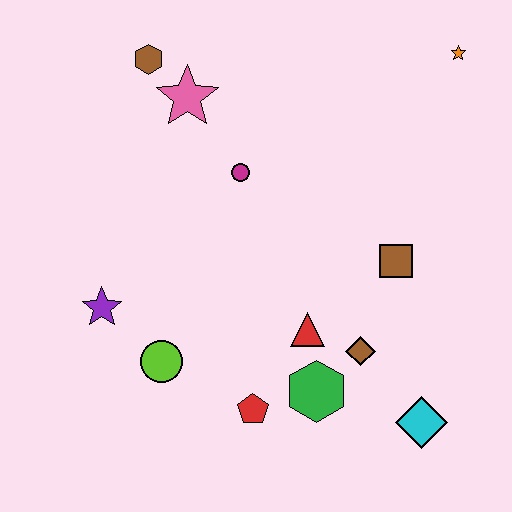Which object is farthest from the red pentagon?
The orange star is farthest from the red pentagon.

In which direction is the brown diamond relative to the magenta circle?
The brown diamond is below the magenta circle.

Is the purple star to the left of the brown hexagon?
Yes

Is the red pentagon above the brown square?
No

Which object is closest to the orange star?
The brown square is closest to the orange star.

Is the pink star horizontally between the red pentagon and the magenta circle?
No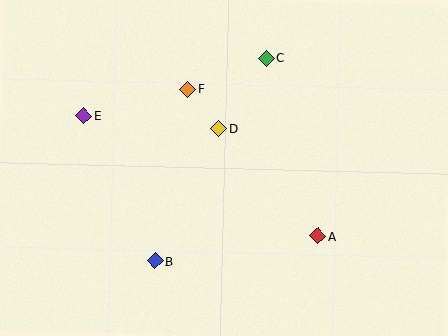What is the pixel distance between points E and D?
The distance between E and D is 135 pixels.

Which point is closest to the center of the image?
Point D at (219, 128) is closest to the center.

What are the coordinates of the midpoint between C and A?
The midpoint between C and A is at (292, 147).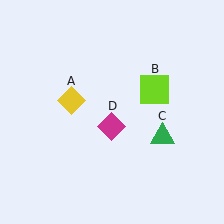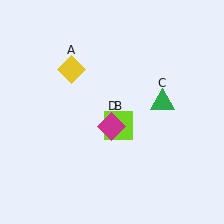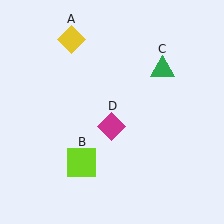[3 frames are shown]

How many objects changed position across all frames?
3 objects changed position: yellow diamond (object A), lime square (object B), green triangle (object C).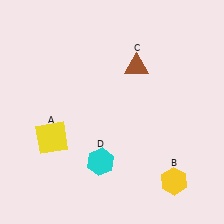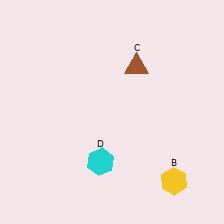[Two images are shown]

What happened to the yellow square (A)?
The yellow square (A) was removed in Image 2. It was in the bottom-left area of Image 1.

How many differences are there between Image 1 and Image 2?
There is 1 difference between the two images.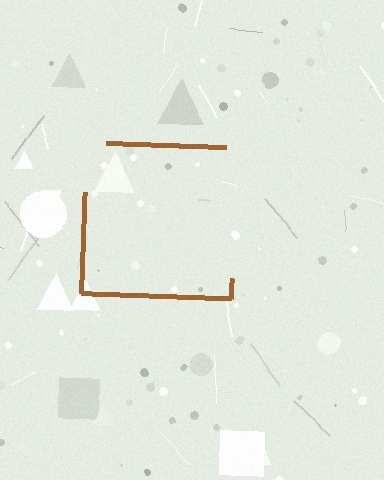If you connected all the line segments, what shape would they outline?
They would outline a square.